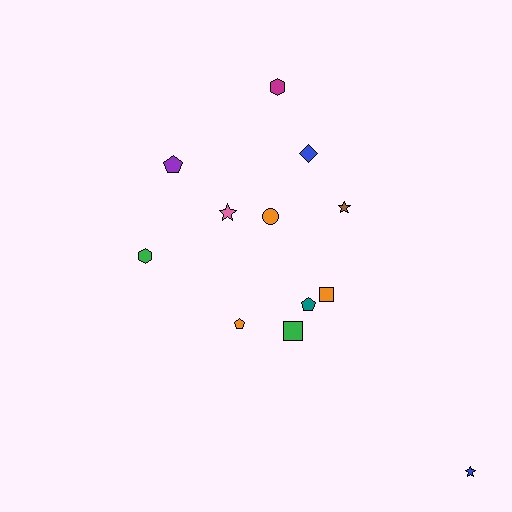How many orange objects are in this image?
There are 3 orange objects.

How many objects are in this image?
There are 12 objects.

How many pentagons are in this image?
There are 3 pentagons.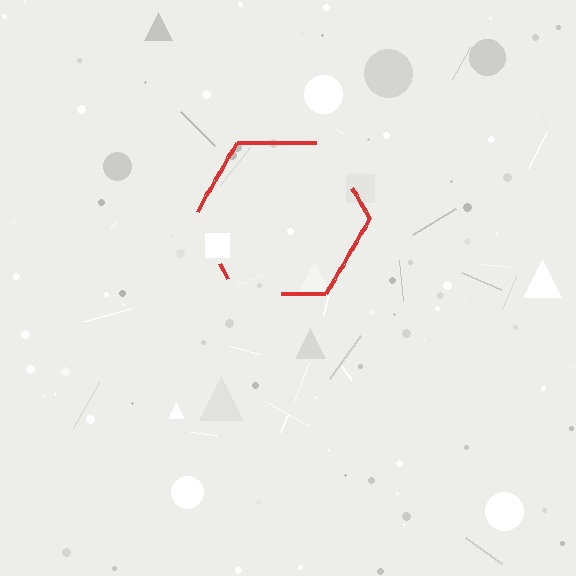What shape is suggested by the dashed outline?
The dashed outline suggests a hexagon.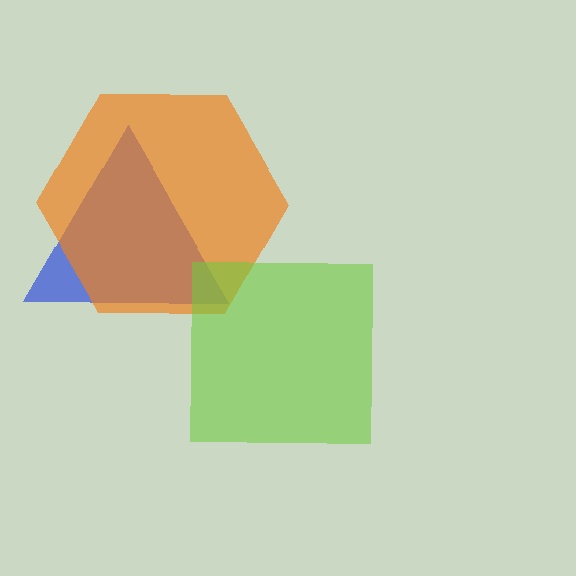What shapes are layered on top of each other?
The layered shapes are: a blue triangle, an orange hexagon, a lime square.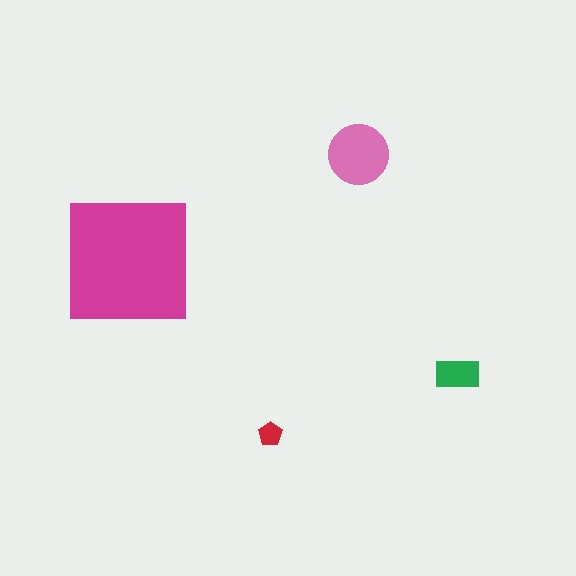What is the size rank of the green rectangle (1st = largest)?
3rd.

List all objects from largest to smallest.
The magenta square, the pink circle, the green rectangle, the red pentagon.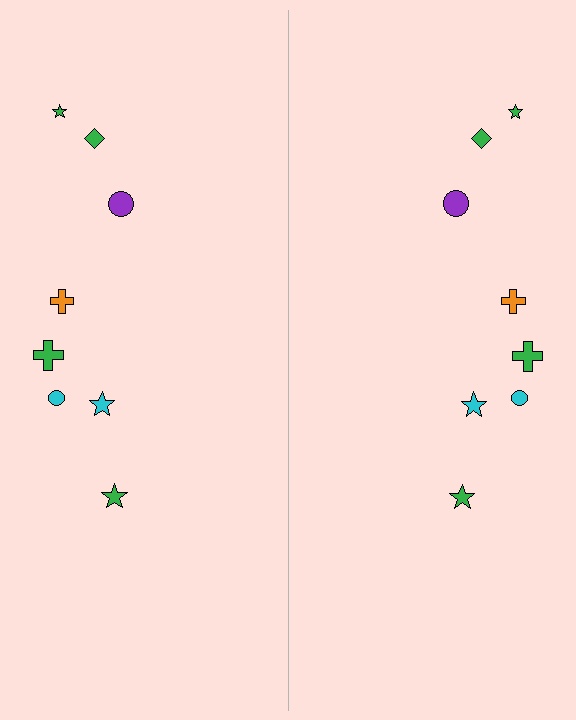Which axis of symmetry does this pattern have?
The pattern has a vertical axis of symmetry running through the center of the image.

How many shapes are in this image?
There are 16 shapes in this image.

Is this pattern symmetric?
Yes, this pattern has bilateral (reflection) symmetry.